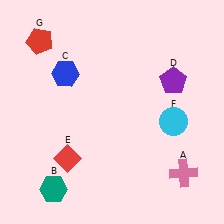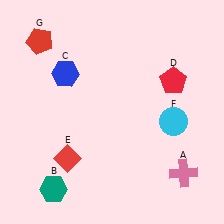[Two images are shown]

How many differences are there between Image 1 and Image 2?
There is 1 difference between the two images.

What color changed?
The pentagon (D) changed from purple in Image 1 to red in Image 2.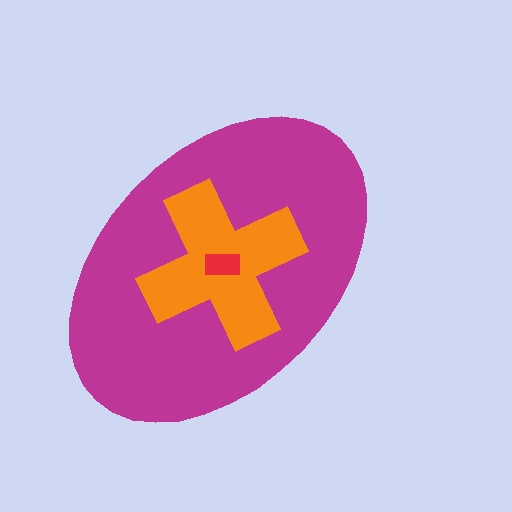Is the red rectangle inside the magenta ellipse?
Yes.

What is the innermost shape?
The red rectangle.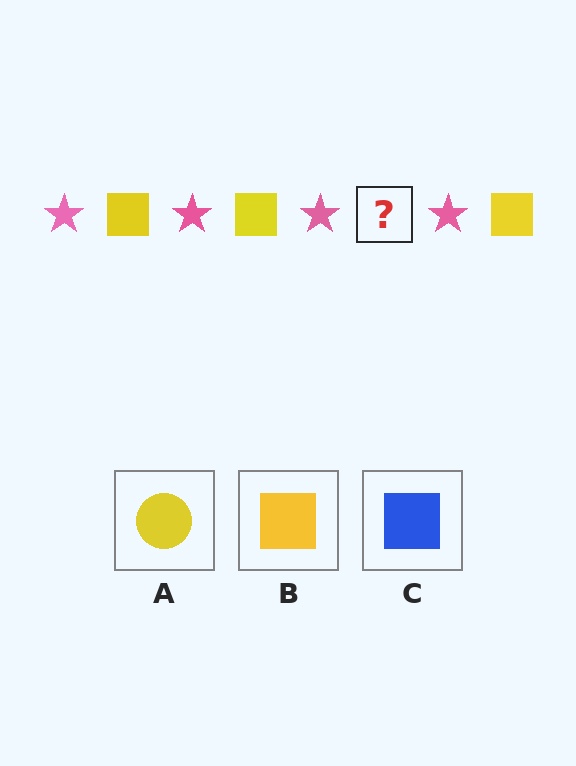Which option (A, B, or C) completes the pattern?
B.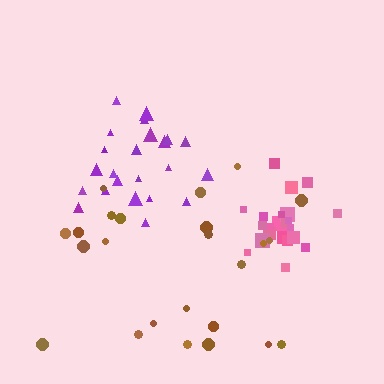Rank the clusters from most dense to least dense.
pink, purple, brown.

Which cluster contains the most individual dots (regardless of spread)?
Brown (25).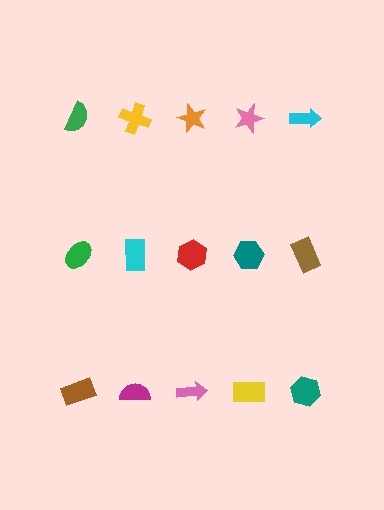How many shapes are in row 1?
5 shapes.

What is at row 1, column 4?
A pink star.